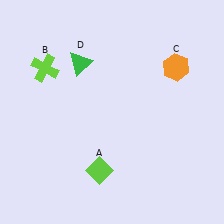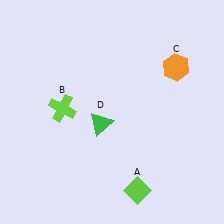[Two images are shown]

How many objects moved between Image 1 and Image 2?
3 objects moved between the two images.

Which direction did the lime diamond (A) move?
The lime diamond (A) moved right.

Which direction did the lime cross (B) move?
The lime cross (B) moved down.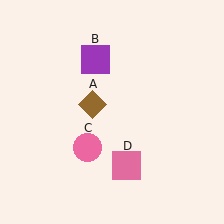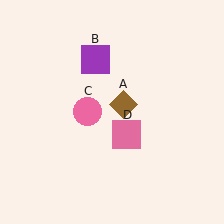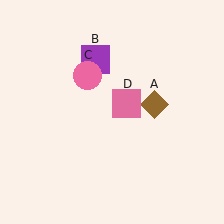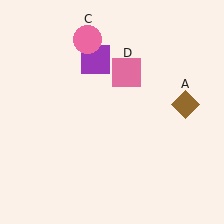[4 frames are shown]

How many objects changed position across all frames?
3 objects changed position: brown diamond (object A), pink circle (object C), pink square (object D).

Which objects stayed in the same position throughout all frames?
Purple square (object B) remained stationary.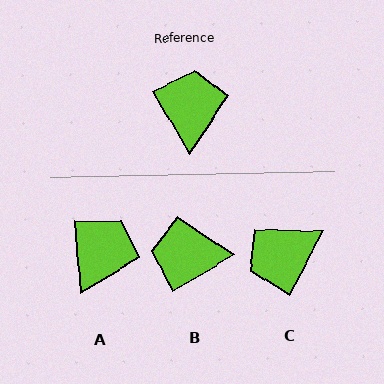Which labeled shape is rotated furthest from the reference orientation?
C, about 122 degrees away.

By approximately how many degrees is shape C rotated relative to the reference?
Approximately 122 degrees counter-clockwise.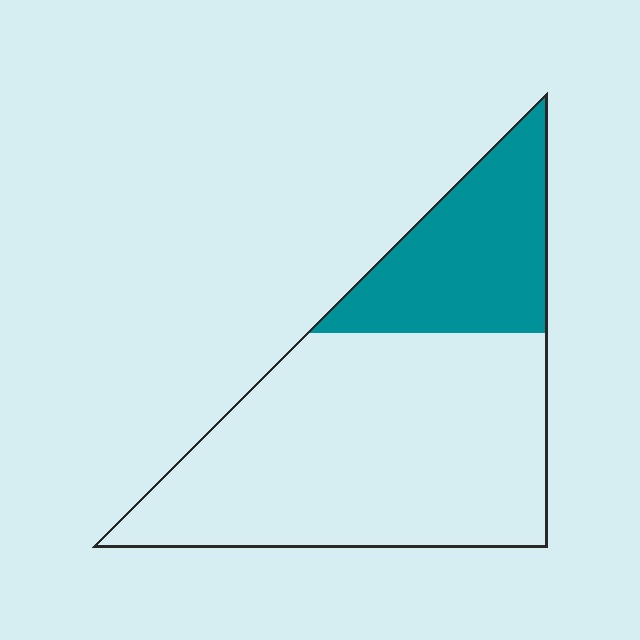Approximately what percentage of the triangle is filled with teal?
Approximately 30%.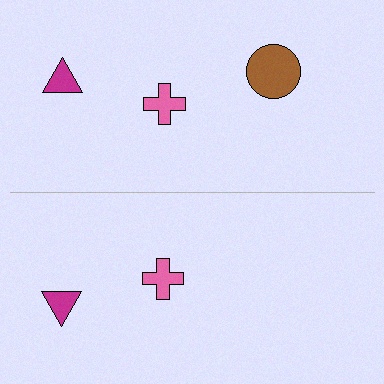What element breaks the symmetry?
A brown circle is missing from the bottom side.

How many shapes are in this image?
There are 5 shapes in this image.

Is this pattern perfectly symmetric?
No, the pattern is not perfectly symmetric. A brown circle is missing from the bottom side.